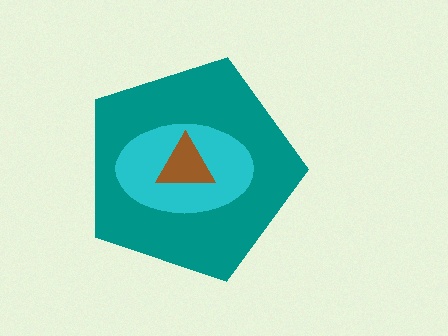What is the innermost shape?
The brown triangle.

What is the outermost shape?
The teal pentagon.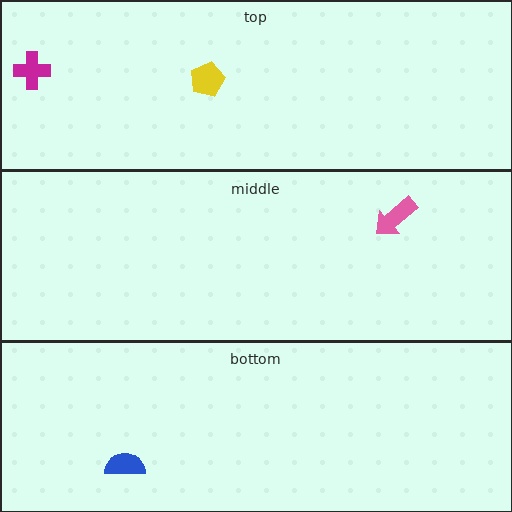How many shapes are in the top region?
2.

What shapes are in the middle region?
The pink arrow.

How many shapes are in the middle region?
1.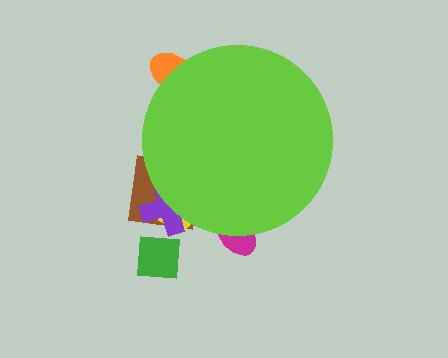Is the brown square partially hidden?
Yes, the brown square is partially hidden behind the lime circle.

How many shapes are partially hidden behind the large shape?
5 shapes are partially hidden.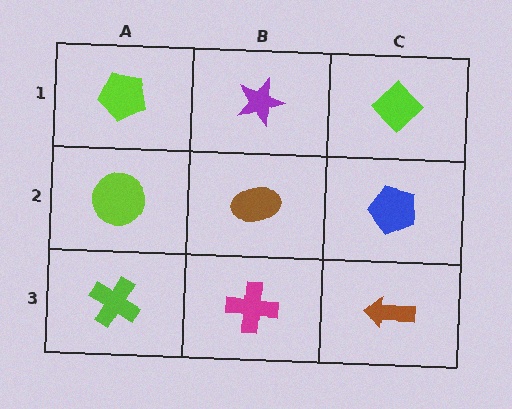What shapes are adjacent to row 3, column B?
A brown ellipse (row 2, column B), a lime cross (row 3, column A), a brown arrow (row 3, column C).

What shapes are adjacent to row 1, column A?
A lime circle (row 2, column A), a purple star (row 1, column B).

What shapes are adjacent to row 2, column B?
A purple star (row 1, column B), a magenta cross (row 3, column B), a lime circle (row 2, column A), a blue pentagon (row 2, column C).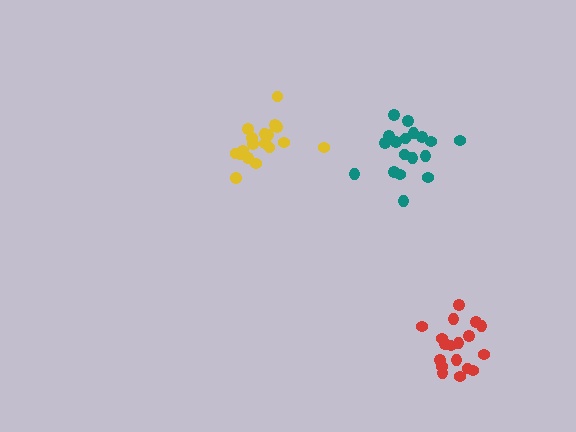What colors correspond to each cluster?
The clusters are colored: red, yellow, teal.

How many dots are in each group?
Group 1: 18 dots, Group 2: 18 dots, Group 3: 19 dots (55 total).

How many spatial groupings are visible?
There are 3 spatial groupings.